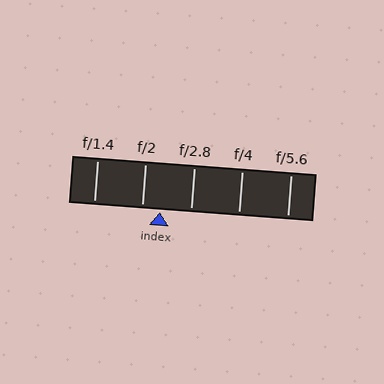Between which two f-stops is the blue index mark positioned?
The index mark is between f/2 and f/2.8.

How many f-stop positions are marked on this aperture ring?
There are 5 f-stop positions marked.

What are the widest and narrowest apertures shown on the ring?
The widest aperture shown is f/1.4 and the narrowest is f/5.6.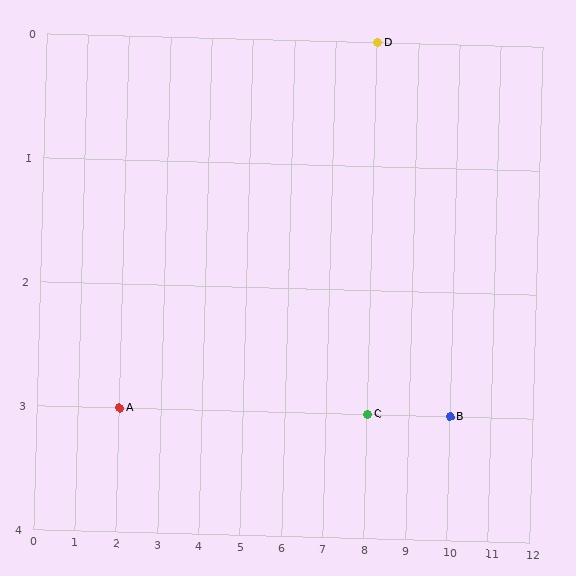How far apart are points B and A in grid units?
Points B and A are 8 columns apart.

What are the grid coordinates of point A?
Point A is at grid coordinates (2, 3).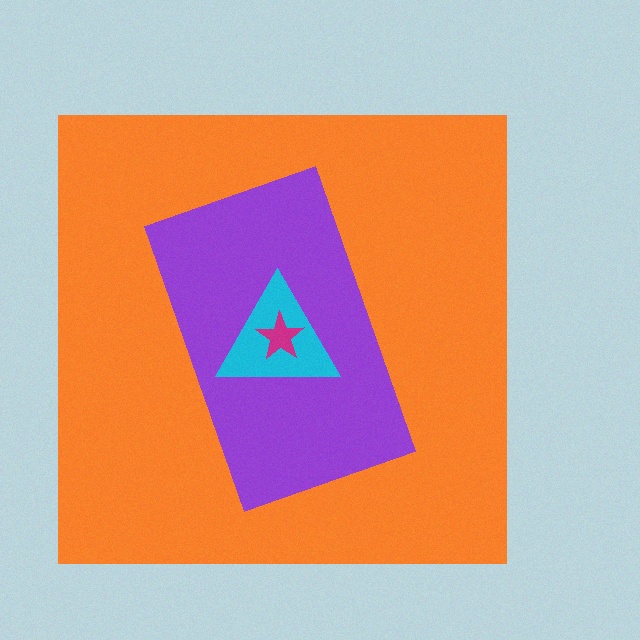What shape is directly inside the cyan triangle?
The magenta star.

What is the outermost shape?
The orange square.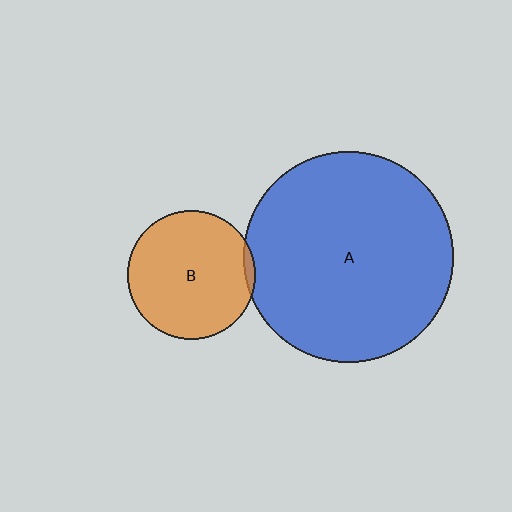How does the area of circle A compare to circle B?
Approximately 2.7 times.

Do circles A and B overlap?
Yes.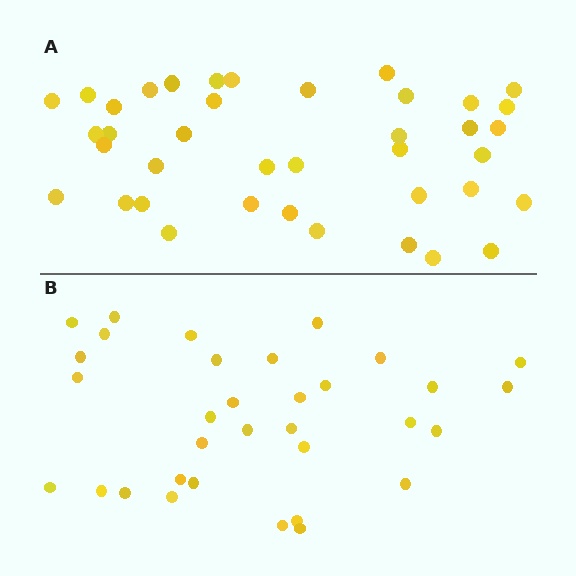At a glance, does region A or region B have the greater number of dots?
Region A (the top region) has more dots.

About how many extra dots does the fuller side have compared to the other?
Region A has about 6 more dots than region B.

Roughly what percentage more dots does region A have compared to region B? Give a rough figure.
About 20% more.